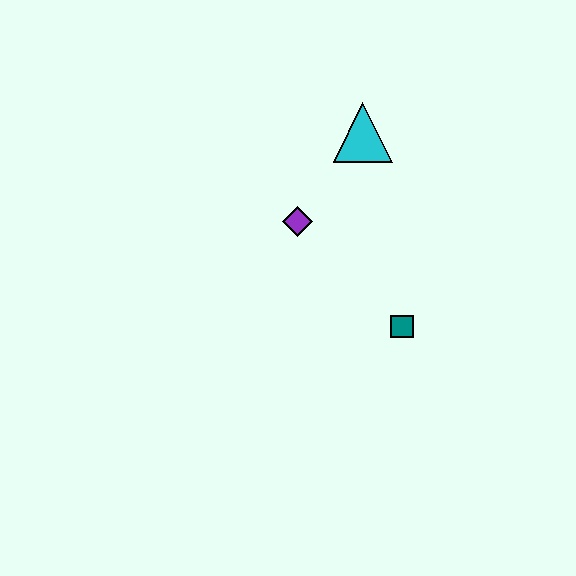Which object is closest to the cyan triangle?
The purple diamond is closest to the cyan triangle.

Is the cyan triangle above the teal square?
Yes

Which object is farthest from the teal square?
The cyan triangle is farthest from the teal square.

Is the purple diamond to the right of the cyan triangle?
No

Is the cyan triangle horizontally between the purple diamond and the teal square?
Yes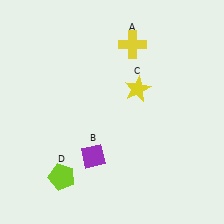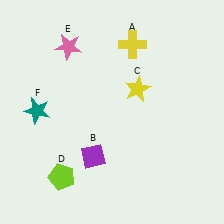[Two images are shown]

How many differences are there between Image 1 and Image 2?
There are 2 differences between the two images.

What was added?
A pink star (E), a teal star (F) were added in Image 2.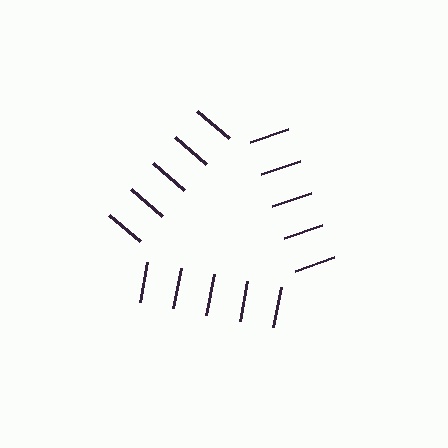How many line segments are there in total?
15 — 5 along each of the 3 edges.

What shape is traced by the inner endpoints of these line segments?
An illusory triangle — the line segments terminate on its edges but no continuous stroke is drawn.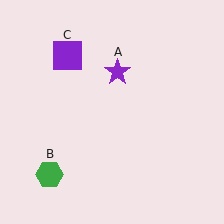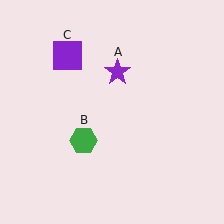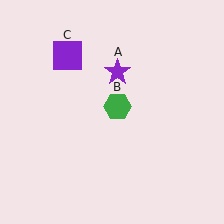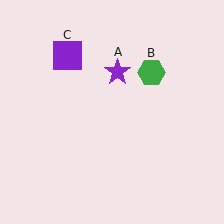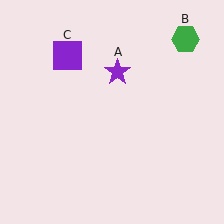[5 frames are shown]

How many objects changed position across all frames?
1 object changed position: green hexagon (object B).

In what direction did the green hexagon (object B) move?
The green hexagon (object B) moved up and to the right.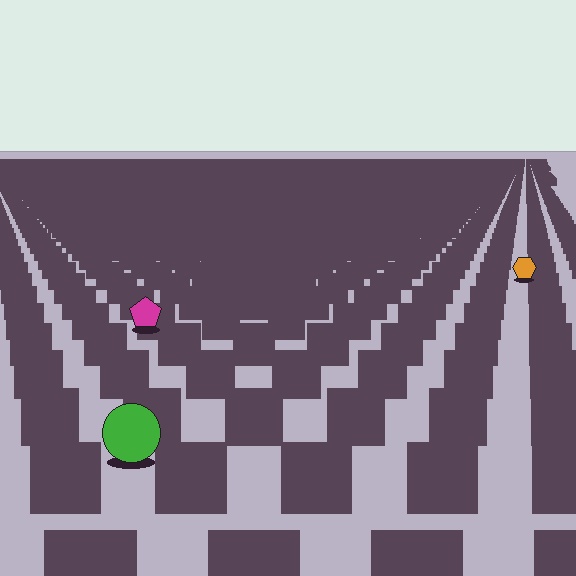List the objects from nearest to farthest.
From nearest to farthest: the green circle, the magenta pentagon, the orange hexagon.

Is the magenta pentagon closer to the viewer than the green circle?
No. The green circle is closer — you can tell from the texture gradient: the ground texture is coarser near it.